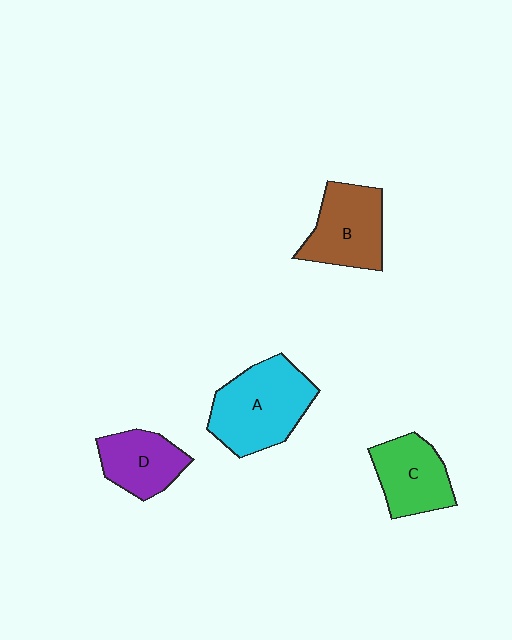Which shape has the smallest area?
Shape D (purple).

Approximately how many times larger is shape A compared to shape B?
Approximately 1.3 times.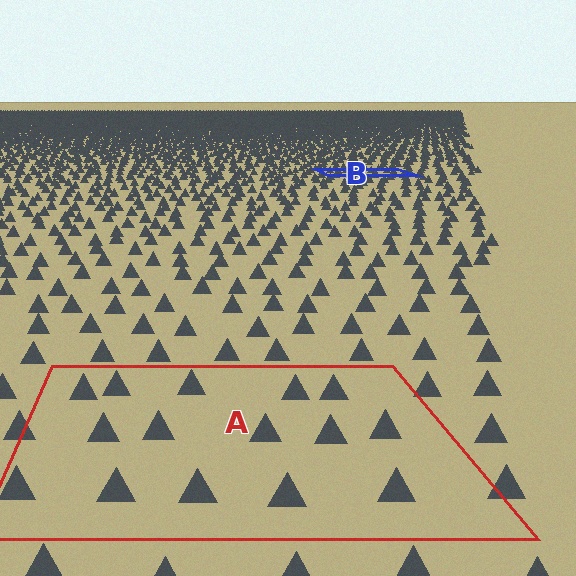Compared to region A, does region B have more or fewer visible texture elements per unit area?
Region B has more texture elements per unit area — they are packed more densely because it is farther away.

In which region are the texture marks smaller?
The texture marks are smaller in region B, because it is farther away.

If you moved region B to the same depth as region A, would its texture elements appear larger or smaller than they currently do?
They would appear larger. At a closer depth, the same texture elements are projected at a bigger on-screen size.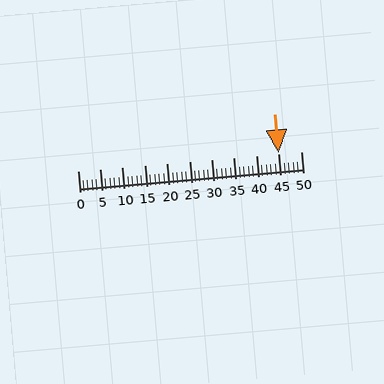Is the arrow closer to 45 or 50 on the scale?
The arrow is closer to 45.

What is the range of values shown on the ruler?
The ruler shows values from 0 to 50.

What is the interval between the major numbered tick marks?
The major tick marks are spaced 5 units apart.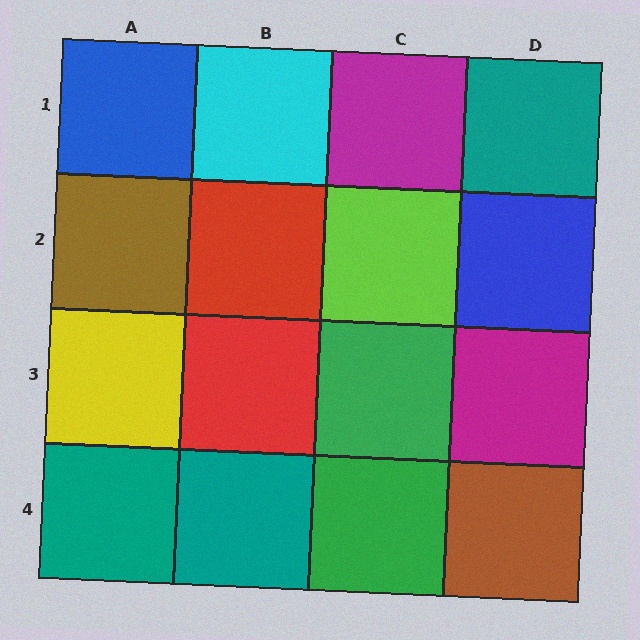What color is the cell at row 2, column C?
Lime.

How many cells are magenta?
2 cells are magenta.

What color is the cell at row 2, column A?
Brown.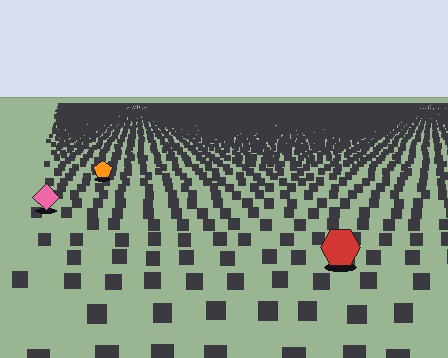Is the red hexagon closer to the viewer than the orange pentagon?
Yes. The red hexagon is closer — you can tell from the texture gradient: the ground texture is coarser near it.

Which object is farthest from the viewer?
The orange pentagon is farthest from the viewer. It appears smaller and the ground texture around it is denser.